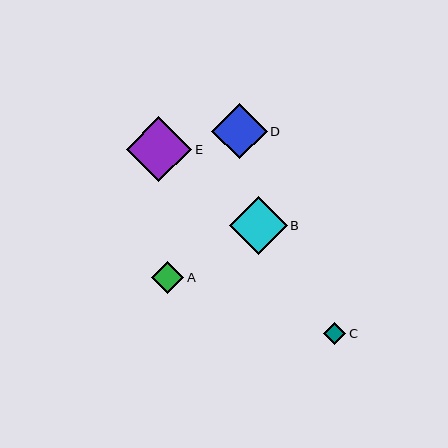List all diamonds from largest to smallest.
From largest to smallest: E, B, D, A, C.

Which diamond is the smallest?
Diamond C is the smallest with a size of approximately 22 pixels.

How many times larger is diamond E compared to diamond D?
Diamond E is approximately 1.2 times the size of diamond D.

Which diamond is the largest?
Diamond E is the largest with a size of approximately 65 pixels.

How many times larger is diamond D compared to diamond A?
Diamond D is approximately 1.7 times the size of diamond A.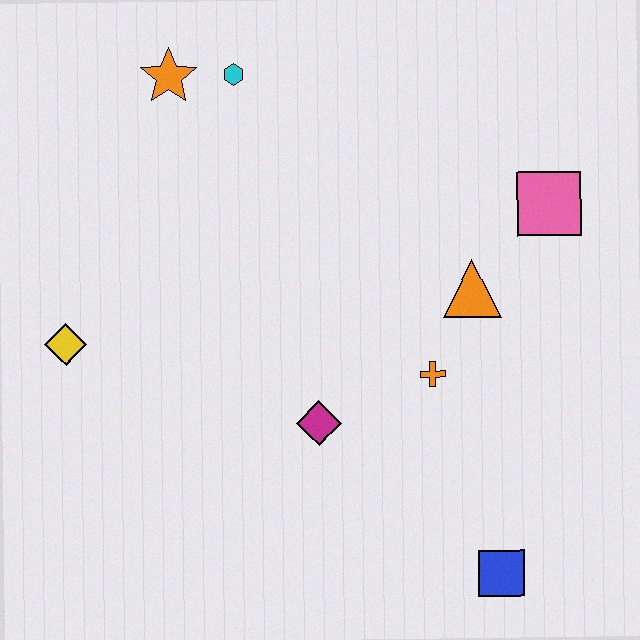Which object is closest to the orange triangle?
The orange cross is closest to the orange triangle.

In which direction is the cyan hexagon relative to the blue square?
The cyan hexagon is above the blue square.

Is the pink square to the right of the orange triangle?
Yes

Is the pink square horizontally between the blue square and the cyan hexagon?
No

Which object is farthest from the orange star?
The blue square is farthest from the orange star.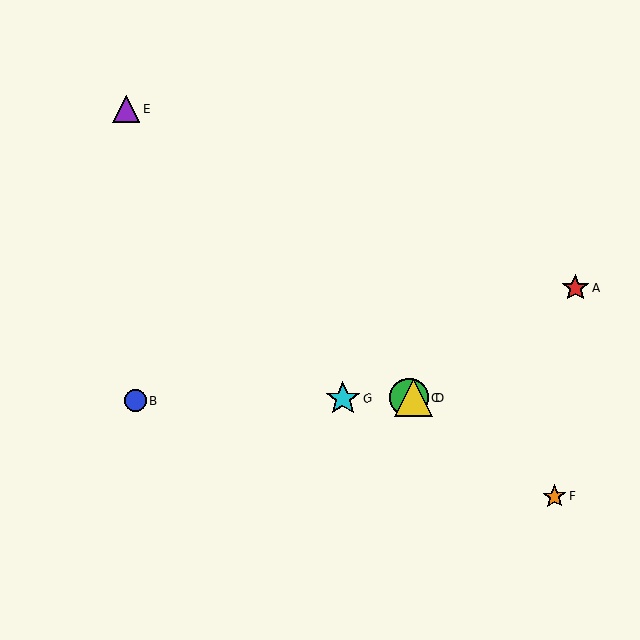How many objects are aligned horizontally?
4 objects (B, C, D, G) are aligned horizontally.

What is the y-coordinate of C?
Object C is at y≈398.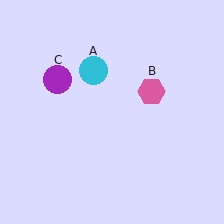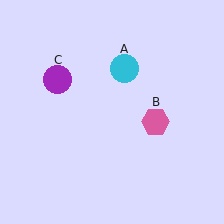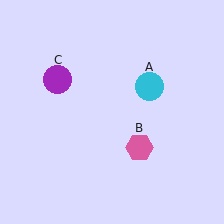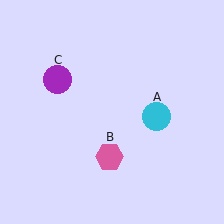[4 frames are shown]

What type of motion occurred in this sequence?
The cyan circle (object A), pink hexagon (object B) rotated clockwise around the center of the scene.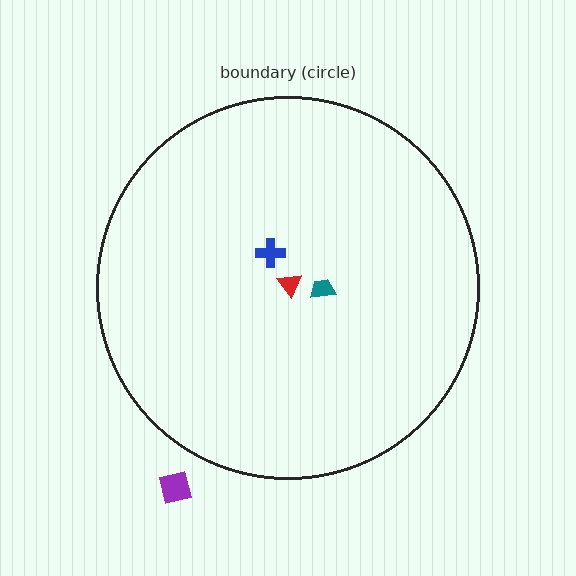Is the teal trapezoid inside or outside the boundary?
Inside.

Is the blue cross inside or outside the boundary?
Inside.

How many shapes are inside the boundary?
3 inside, 1 outside.